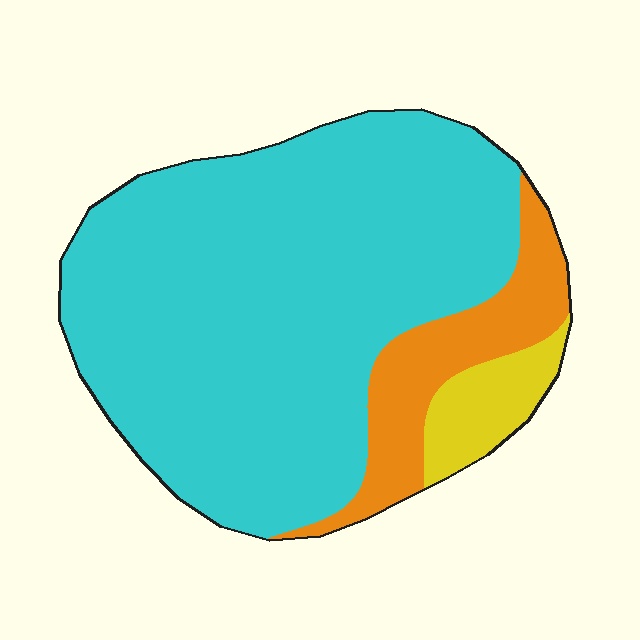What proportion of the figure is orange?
Orange covers about 15% of the figure.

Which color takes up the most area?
Cyan, at roughly 80%.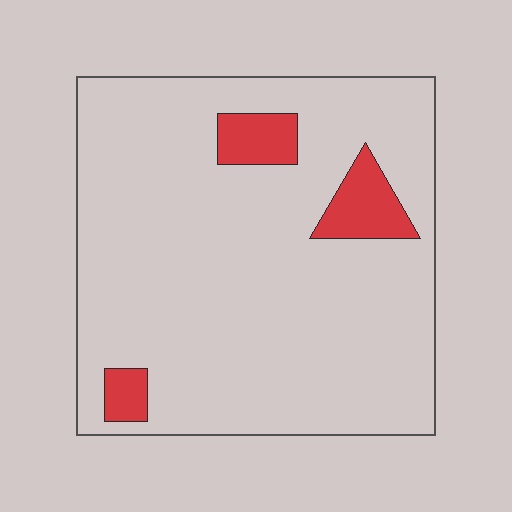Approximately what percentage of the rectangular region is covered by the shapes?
Approximately 10%.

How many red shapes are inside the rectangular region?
3.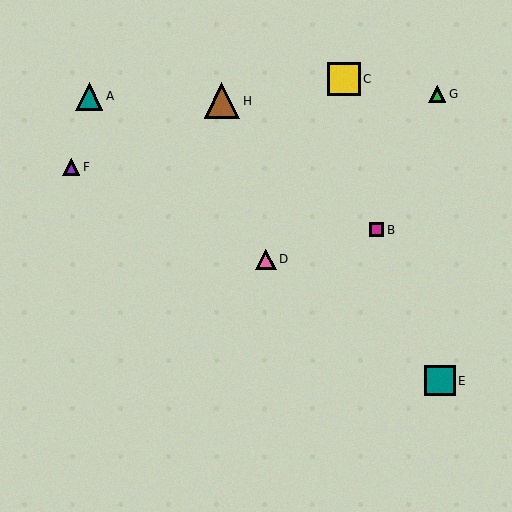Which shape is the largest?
The brown triangle (labeled H) is the largest.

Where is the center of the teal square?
The center of the teal square is at (440, 381).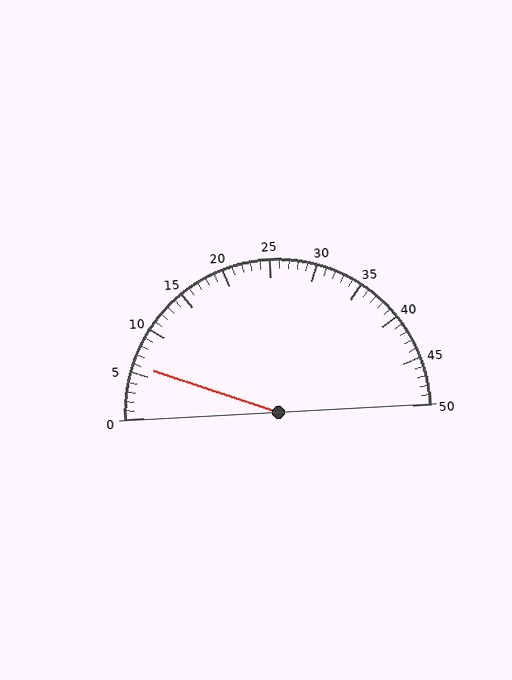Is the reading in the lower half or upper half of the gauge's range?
The reading is in the lower half of the range (0 to 50).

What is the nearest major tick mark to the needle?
The nearest major tick mark is 5.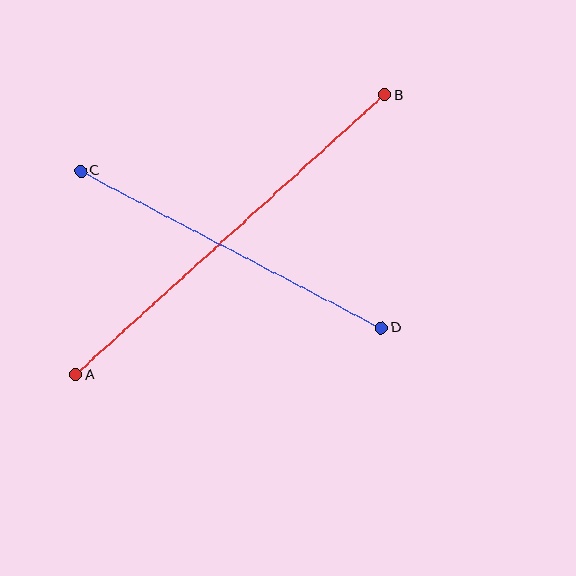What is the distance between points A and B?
The distance is approximately 416 pixels.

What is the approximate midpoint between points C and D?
The midpoint is at approximately (231, 249) pixels.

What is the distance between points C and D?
The distance is approximately 339 pixels.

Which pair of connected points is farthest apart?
Points A and B are farthest apart.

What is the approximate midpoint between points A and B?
The midpoint is at approximately (230, 235) pixels.